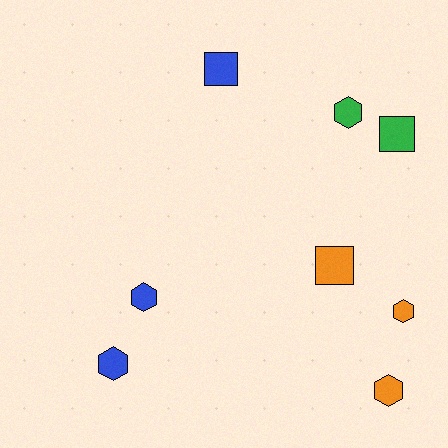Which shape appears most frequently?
Hexagon, with 5 objects.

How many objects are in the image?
There are 8 objects.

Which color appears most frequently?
Orange, with 3 objects.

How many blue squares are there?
There is 1 blue square.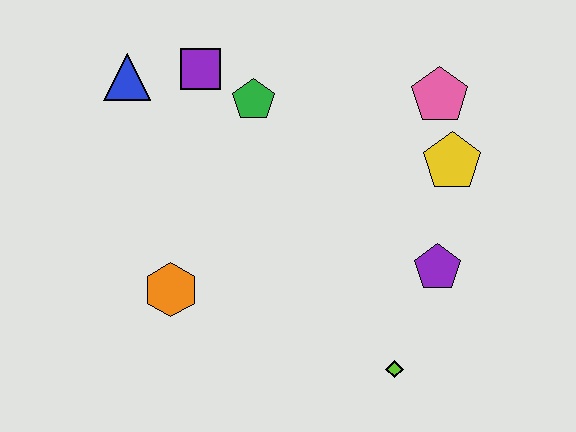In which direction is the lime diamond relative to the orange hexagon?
The lime diamond is to the right of the orange hexagon.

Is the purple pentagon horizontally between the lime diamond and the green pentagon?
No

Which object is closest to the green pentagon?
The purple square is closest to the green pentagon.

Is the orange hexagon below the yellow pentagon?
Yes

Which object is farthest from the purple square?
The lime diamond is farthest from the purple square.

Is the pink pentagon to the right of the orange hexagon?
Yes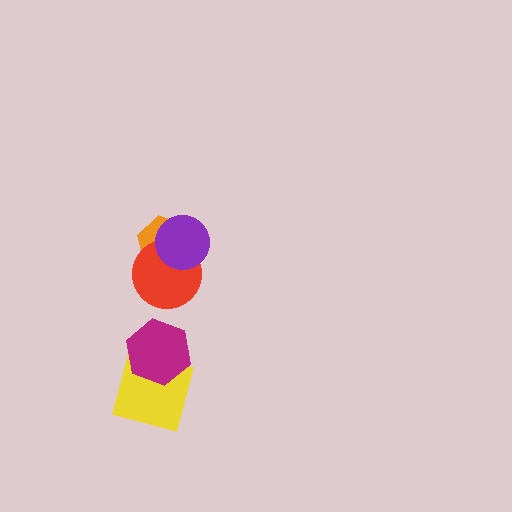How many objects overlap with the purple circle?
2 objects overlap with the purple circle.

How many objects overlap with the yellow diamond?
1 object overlaps with the yellow diamond.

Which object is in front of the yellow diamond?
The magenta hexagon is in front of the yellow diamond.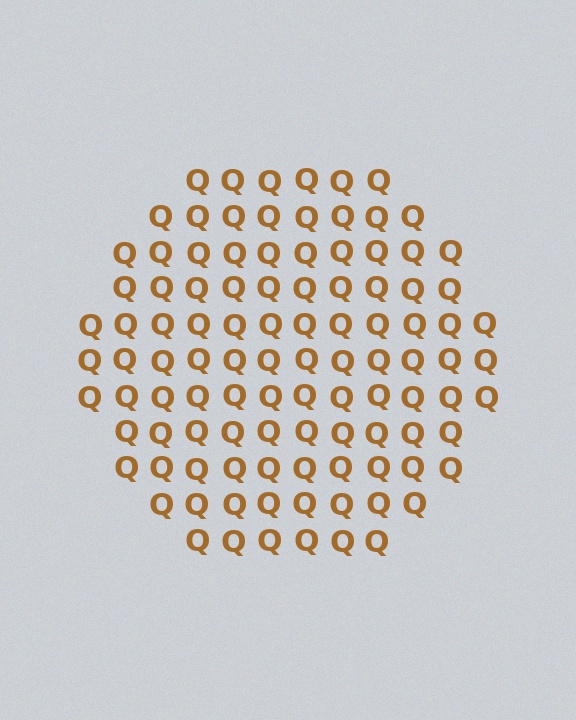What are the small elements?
The small elements are letter Q's.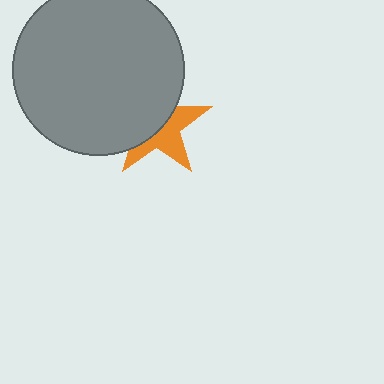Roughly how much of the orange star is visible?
About half of it is visible (roughly 47%).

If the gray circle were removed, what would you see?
You would see the complete orange star.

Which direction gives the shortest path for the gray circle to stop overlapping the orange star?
Moving toward the upper-left gives the shortest separation.